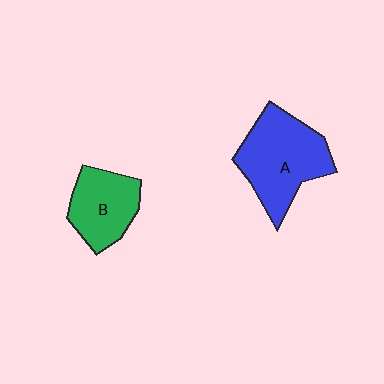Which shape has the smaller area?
Shape B (green).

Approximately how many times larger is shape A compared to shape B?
Approximately 1.5 times.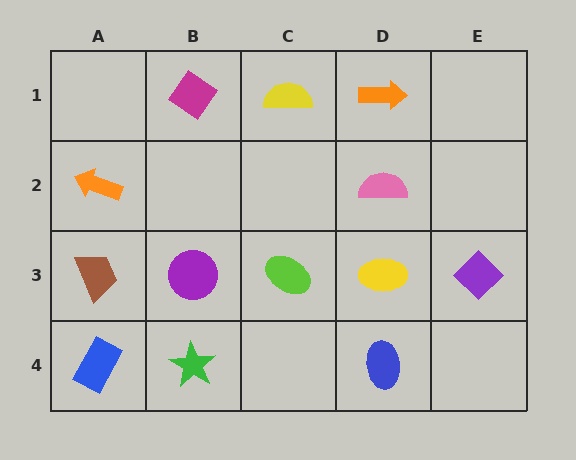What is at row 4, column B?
A green star.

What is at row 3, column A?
A brown trapezoid.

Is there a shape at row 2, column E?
No, that cell is empty.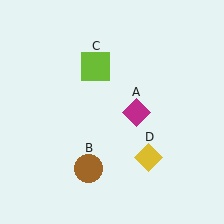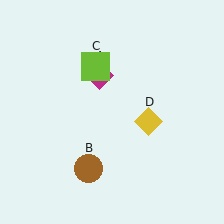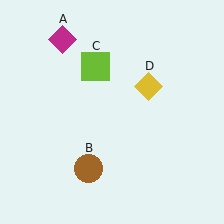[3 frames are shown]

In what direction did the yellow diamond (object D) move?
The yellow diamond (object D) moved up.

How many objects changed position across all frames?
2 objects changed position: magenta diamond (object A), yellow diamond (object D).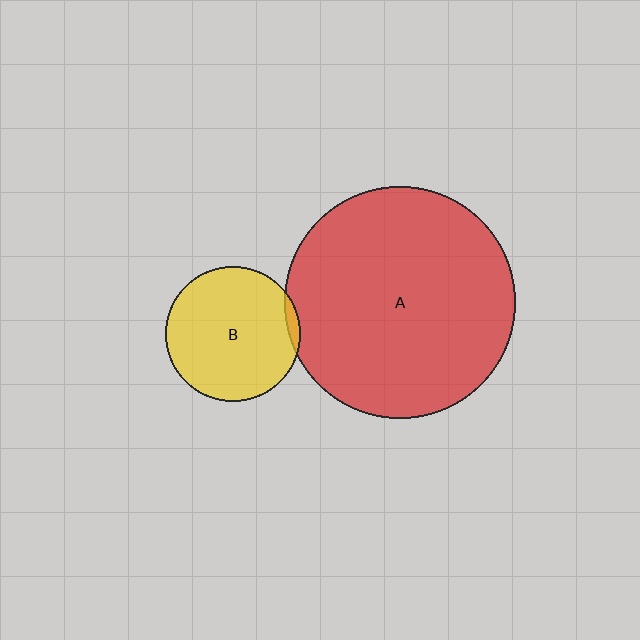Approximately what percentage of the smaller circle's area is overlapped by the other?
Approximately 5%.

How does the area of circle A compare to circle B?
Approximately 2.9 times.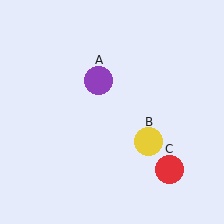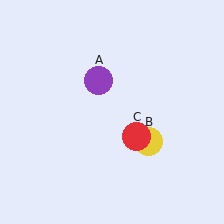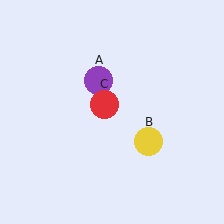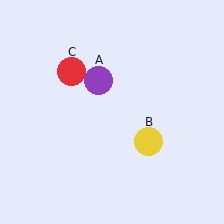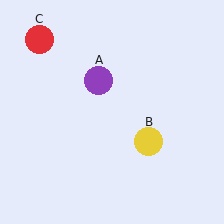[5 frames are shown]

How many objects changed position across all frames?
1 object changed position: red circle (object C).